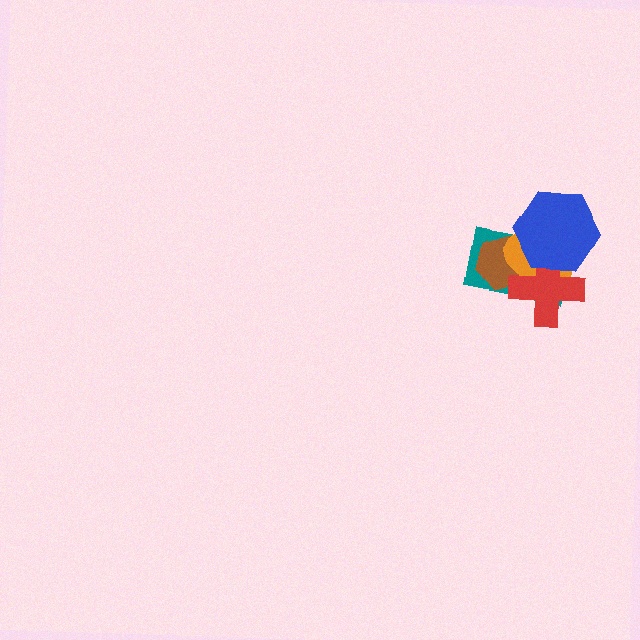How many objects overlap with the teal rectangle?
4 objects overlap with the teal rectangle.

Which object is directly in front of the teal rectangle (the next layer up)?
The brown hexagon is directly in front of the teal rectangle.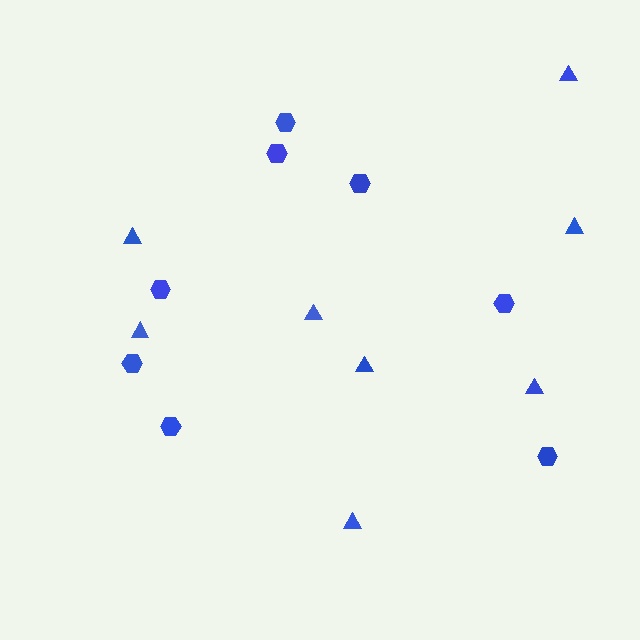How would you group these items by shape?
There are 2 groups: one group of hexagons (8) and one group of triangles (8).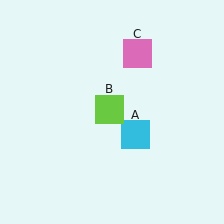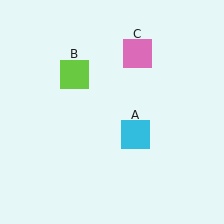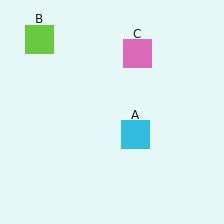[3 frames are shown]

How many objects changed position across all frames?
1 object changed position: lime square (object B).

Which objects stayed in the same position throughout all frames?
Cyan square (object A) and pink square (object C) remained stationary.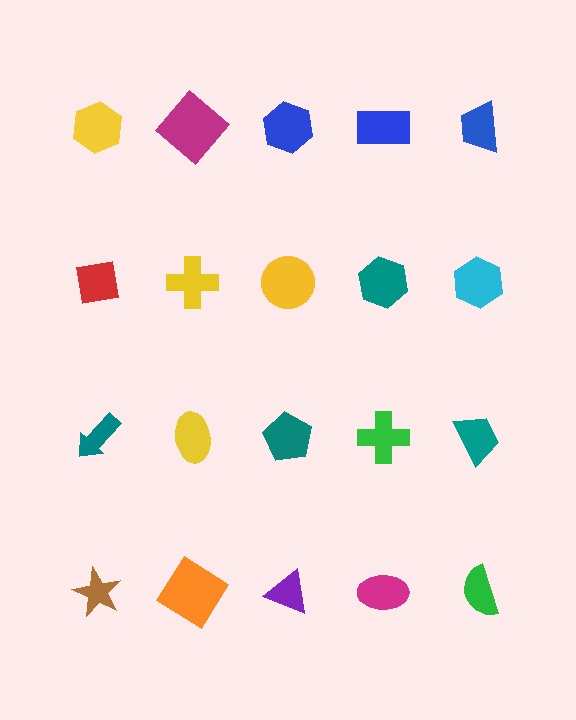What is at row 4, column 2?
An orange diamond.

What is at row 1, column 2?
A magenta diamond.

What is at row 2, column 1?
A red square.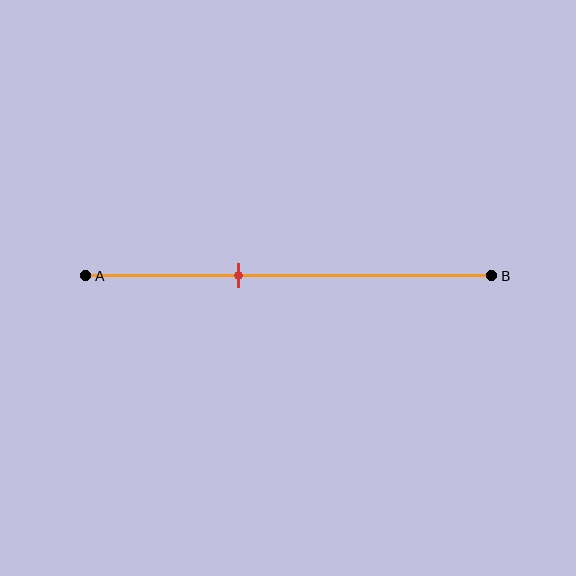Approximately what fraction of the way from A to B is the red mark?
The red mark is approximately 40% of the way from A to B.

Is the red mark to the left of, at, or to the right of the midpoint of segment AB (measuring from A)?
The red mark is to the left of the midpoint of segment AB.